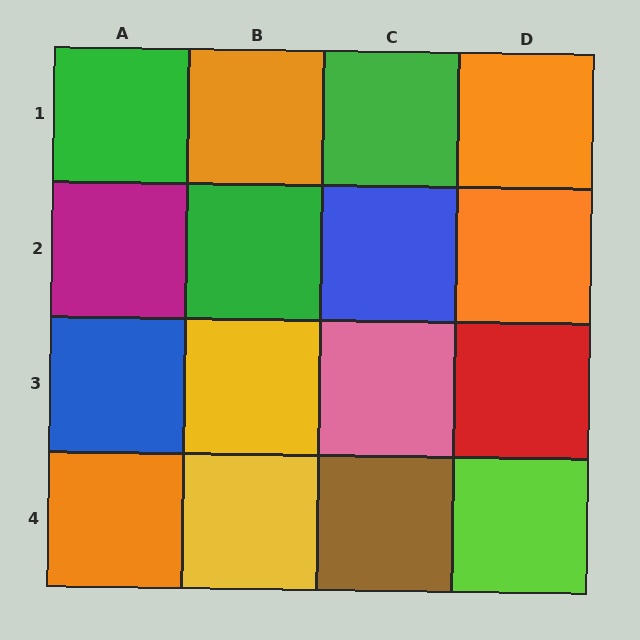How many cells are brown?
1 cell is brown.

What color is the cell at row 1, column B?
Orange.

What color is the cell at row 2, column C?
Blue.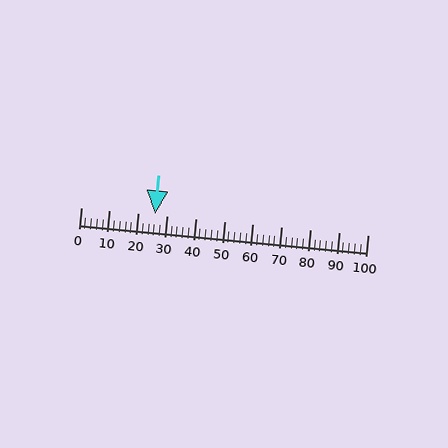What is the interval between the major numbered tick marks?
The major tick marks are spaced 10 units apart.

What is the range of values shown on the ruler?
The ruler shows values from 0 to 100.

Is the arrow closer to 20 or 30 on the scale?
The arrow is closer to 30.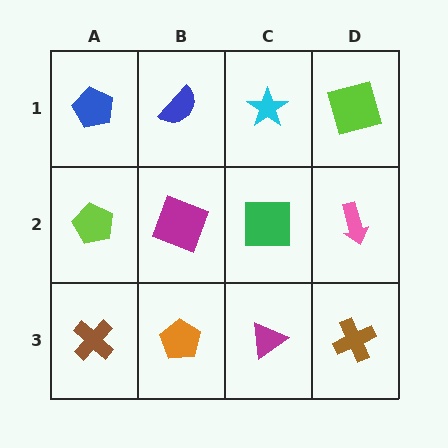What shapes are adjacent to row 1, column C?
A green square (row 2, column C), a blue semicircle (row 1, column B), a lime square (row 1, column D).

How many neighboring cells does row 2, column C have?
4.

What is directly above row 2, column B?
A blue semicircle.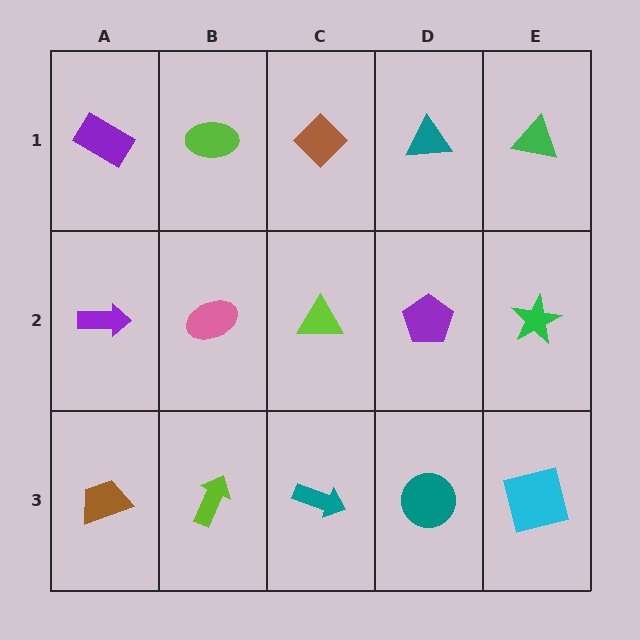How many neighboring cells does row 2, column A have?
3.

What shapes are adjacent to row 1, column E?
A green star (row 2, column E), a teal triangle (row 1, column D).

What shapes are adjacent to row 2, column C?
A brown diamond (row 1, column C), a teal arrow (row 3, column C), a pink ellipse (row 2, column B), a purple pentagon (row 2, column D).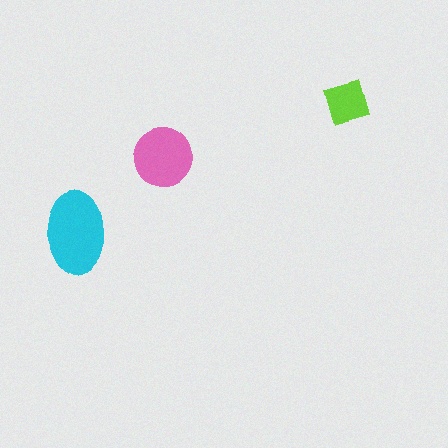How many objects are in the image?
There are 3 objects in the image.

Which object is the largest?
The cyan ellipse.